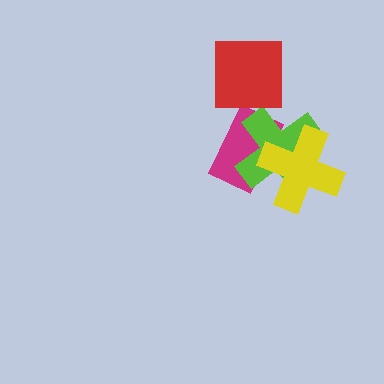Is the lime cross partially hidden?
Yes, it is partially covered by another shape.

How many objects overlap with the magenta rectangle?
2 objects overlap with the magenta rectangle.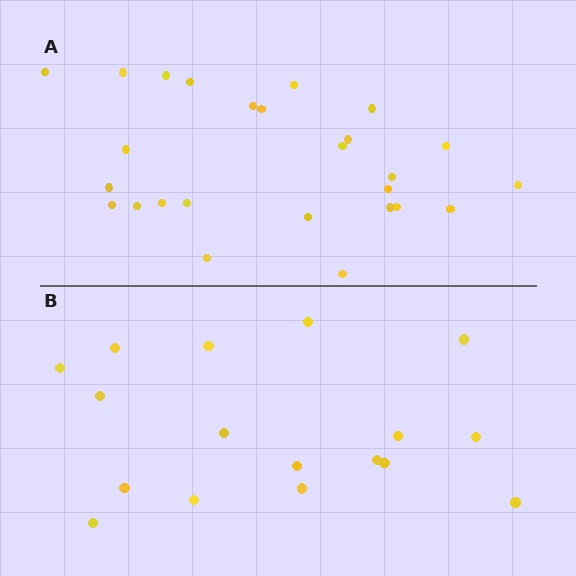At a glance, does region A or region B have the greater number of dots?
Region A (the top region) has more dots.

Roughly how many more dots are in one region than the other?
Region A has roughly 8 or so more dots than region B.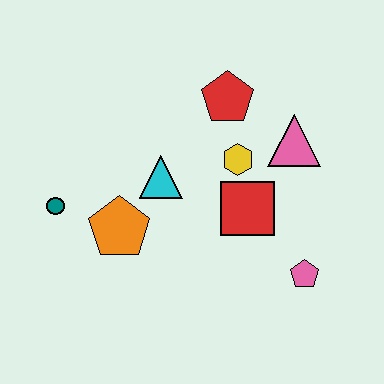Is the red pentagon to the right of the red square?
No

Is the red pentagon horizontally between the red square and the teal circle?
Yes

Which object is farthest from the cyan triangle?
The pink pentagon is farthest from the cyan triangle.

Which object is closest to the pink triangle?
The yellow hexagon is closest to the pink triangle.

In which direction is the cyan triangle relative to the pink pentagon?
The cyan triangle is to the left of the pink pentagon.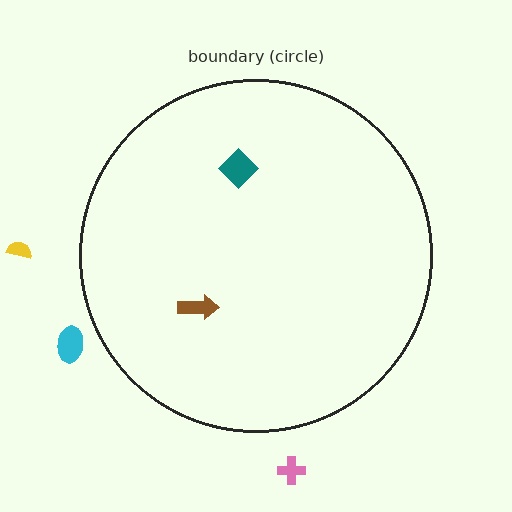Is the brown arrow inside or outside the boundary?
Inside.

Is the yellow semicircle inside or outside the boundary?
Outside.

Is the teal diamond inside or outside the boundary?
Inside.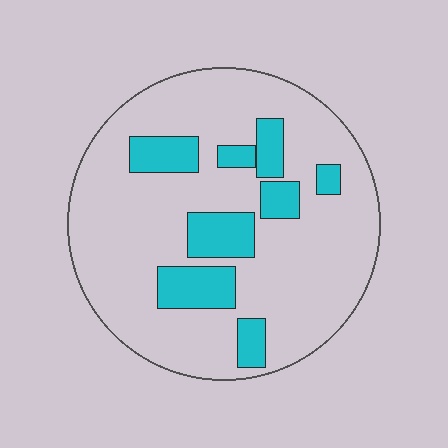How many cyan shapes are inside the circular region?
8.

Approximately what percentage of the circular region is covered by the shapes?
Approximately 20%.